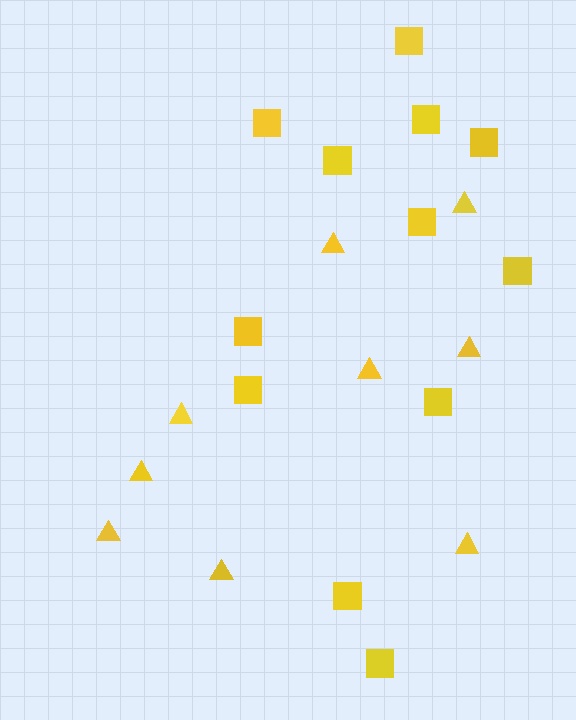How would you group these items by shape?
There are 2 groups: one group of triangles (9) and one group of squares (12).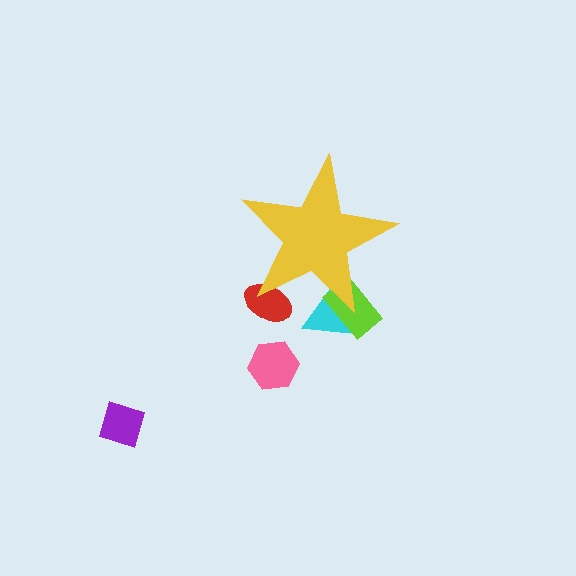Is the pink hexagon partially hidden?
No, the pink hexagon is fully visible.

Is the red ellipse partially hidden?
Yes, the red ellipse is partially hidden behind the yellow star.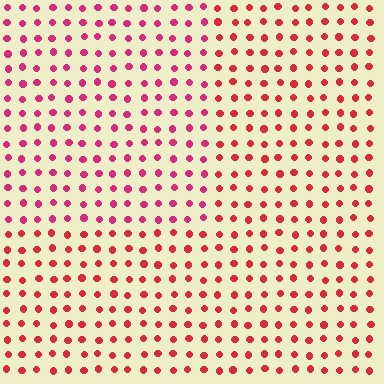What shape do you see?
I see a rectangle.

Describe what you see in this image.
The image is filled with small red elements in a uniform arrangement. A rectangle-shaped region is visible where the elements are tinted to a slightly different hue, forming a subtle color boundary.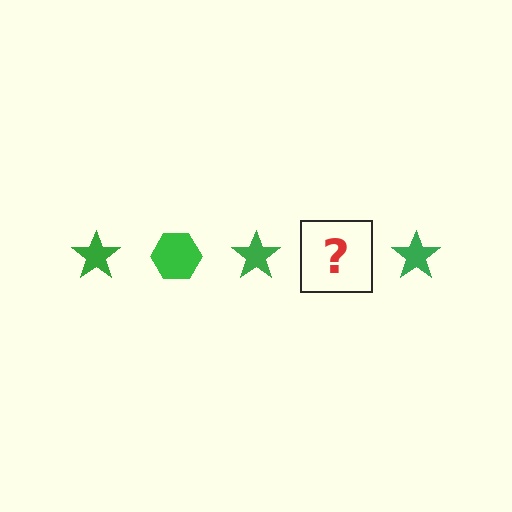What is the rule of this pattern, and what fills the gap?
The rule is that the pattern cycles through star, hexagon shapes in green. The gap should be filled with a green hexagon.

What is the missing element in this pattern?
The missing element is a green hexagon.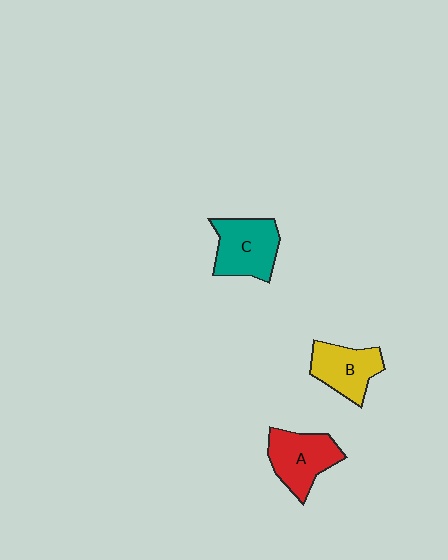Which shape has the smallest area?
Shape B (yellow).